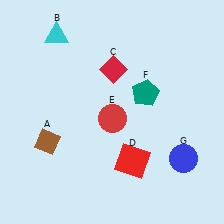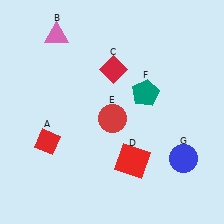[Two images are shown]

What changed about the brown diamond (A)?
In Image 1, A is brown. In Image 2, it changed to red.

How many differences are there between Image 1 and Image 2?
There are 2 differences between the two images.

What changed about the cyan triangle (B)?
In Image 1, B is cyan. In Image 2, it changed to pink.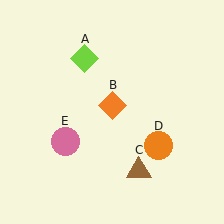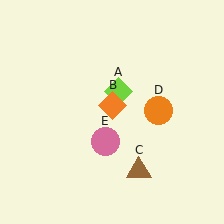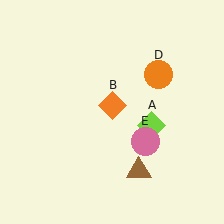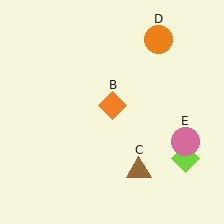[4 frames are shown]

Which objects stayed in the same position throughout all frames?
Orange diamond (object B) and brown triangle (object C) remained stationary.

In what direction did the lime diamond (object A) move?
The lime diamond (object A) moved down and to the right.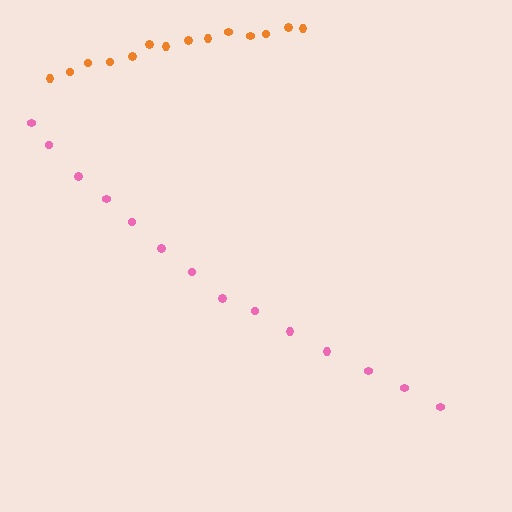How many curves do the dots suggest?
There are 2 distinct paths.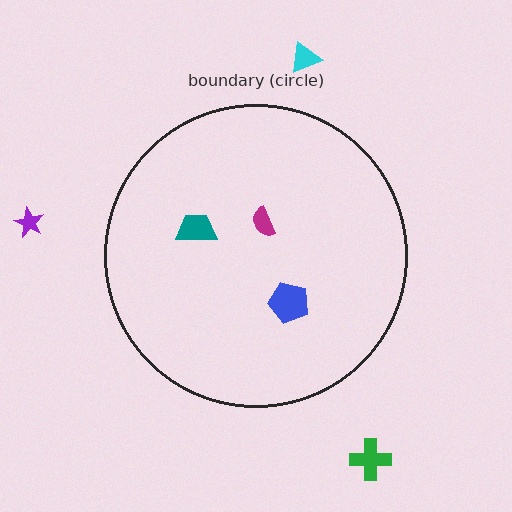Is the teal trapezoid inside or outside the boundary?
Inside.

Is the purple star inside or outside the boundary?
Outside.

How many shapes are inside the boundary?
3 inside, 3 outside.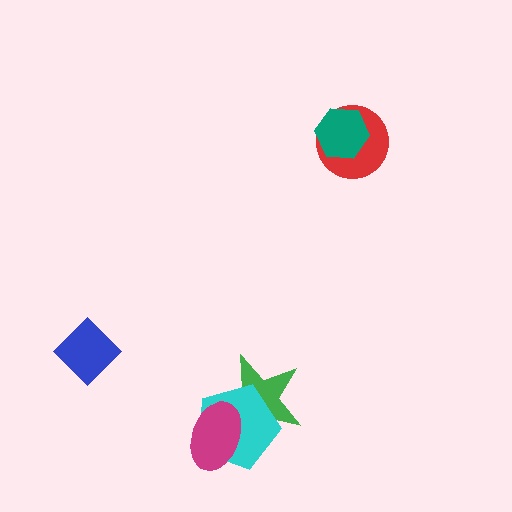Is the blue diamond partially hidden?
No, no other shape covers it.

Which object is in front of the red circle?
The teal hexagon is in front of the red circle.